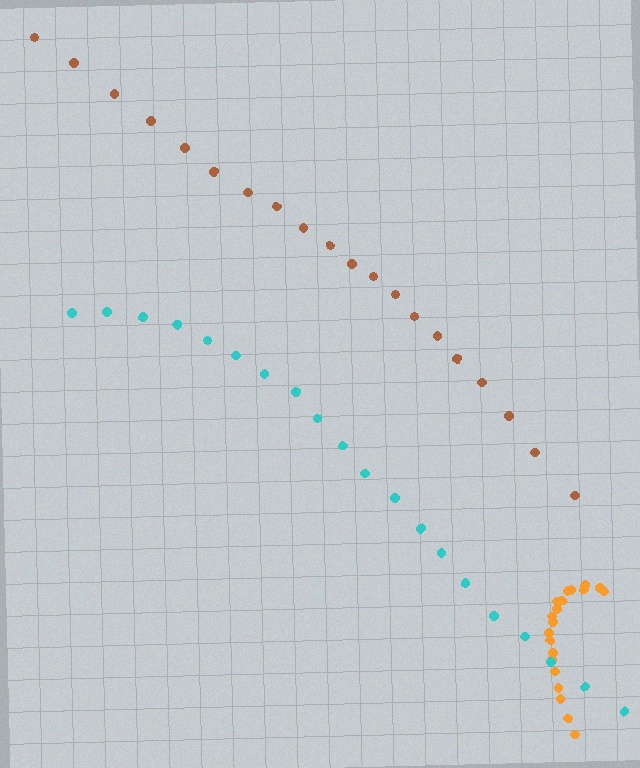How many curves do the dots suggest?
There are 3 distinct paths.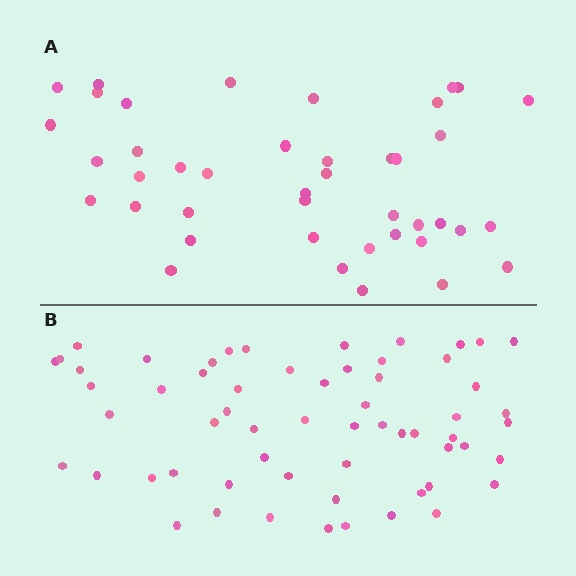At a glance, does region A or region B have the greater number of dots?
Region B (the bottom region) has more dots.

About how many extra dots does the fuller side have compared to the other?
Region B has approximately 20 more dots than region A.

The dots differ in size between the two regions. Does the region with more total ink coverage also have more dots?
No. Region A has more total ink coverage because its dots are larger, but region B actually contains more individual dots. Total area can be misleading — the number of items is what matters here.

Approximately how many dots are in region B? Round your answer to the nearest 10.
About 60 dots.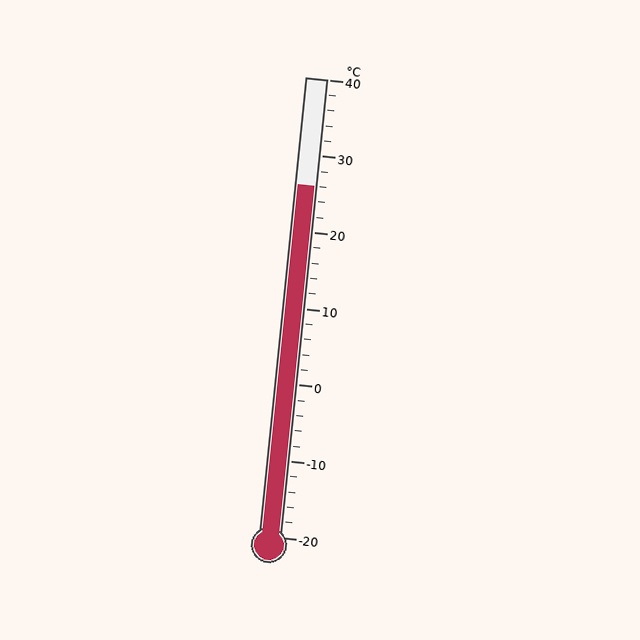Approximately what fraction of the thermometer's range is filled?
The thermometer is filled to approximately 75% of its range.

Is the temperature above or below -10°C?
The temperature is above -10°C.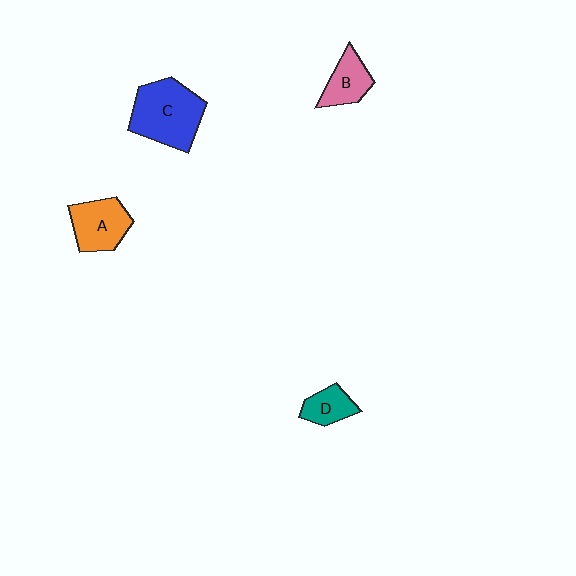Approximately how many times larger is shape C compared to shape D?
Approximately 2.4 times.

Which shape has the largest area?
Shape C (blue).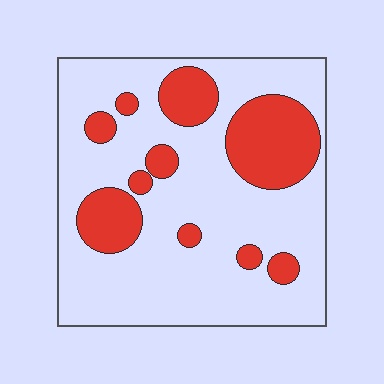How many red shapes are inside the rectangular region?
10.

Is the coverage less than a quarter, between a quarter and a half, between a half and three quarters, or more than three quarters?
Between a quarter and a half.